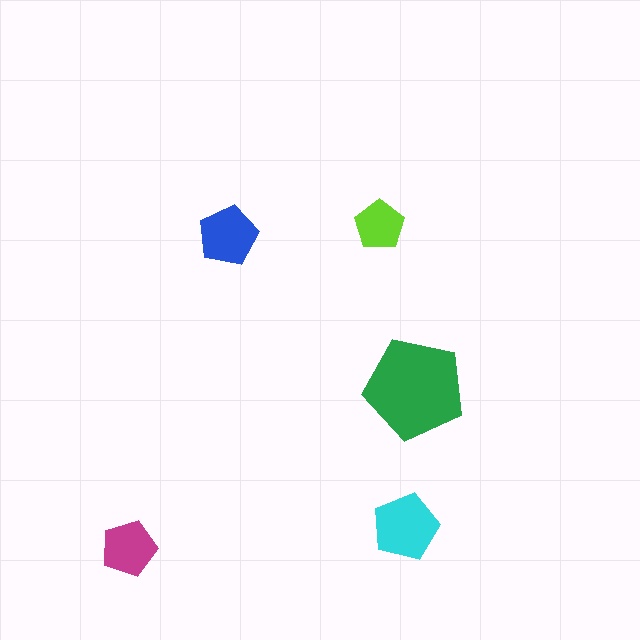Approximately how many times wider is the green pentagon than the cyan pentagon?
About 1.5 times wider.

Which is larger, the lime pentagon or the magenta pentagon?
The magenta one.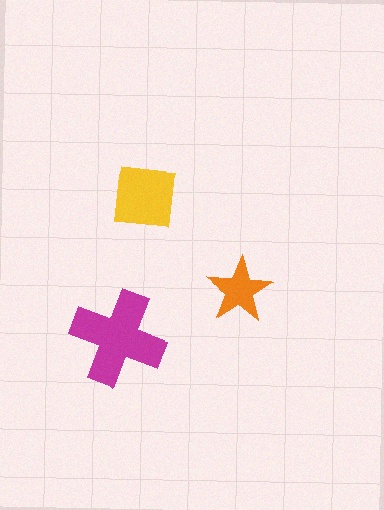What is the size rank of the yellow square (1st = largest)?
2nd.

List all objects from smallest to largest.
The orange star, the yellow square, the magenta cross.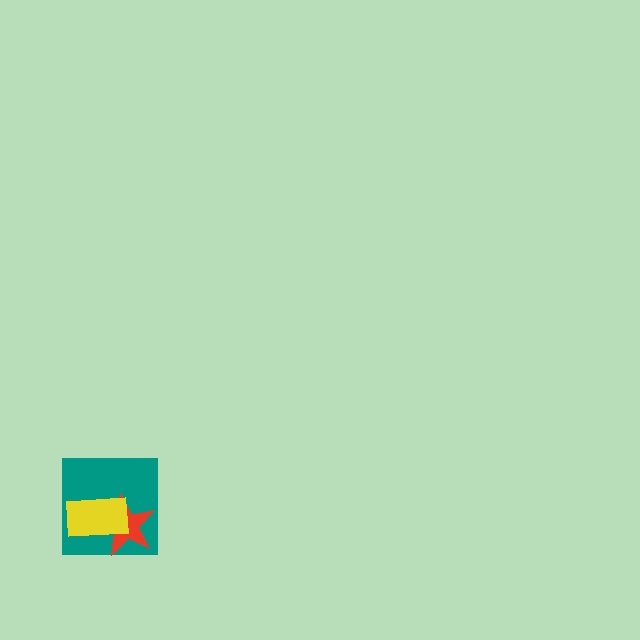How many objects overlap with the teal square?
2 objects overlap with the teal square.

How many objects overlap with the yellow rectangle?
2 objects overlap with the yellow rectangle.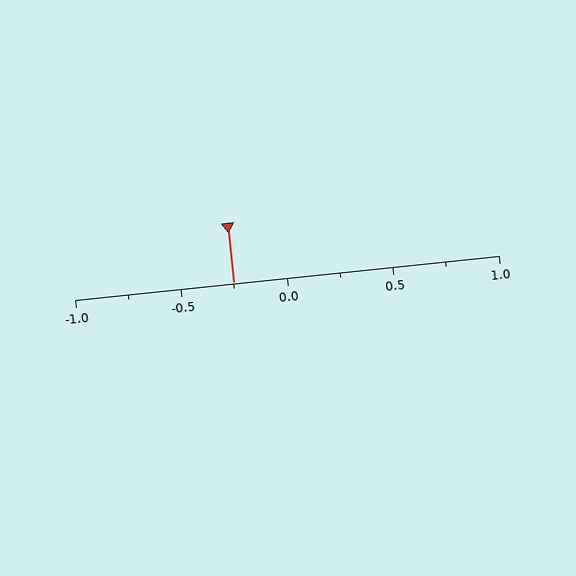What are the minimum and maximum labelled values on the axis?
The axis runs from -1.0 to 1.0.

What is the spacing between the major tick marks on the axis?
The major ticks are spaced 0.5 apart.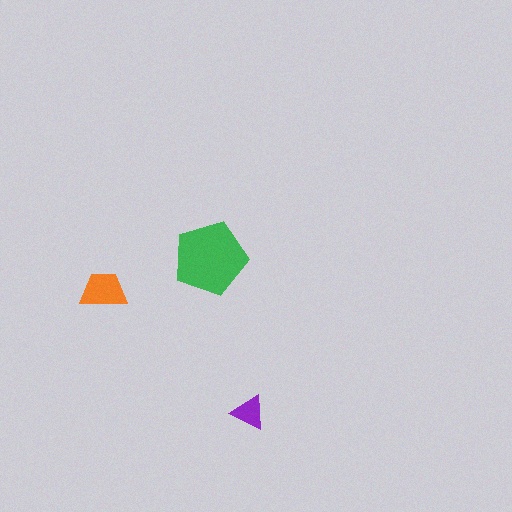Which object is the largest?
The green pentagon.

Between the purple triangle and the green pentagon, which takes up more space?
The green pentagon.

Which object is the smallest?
The purple triangle.